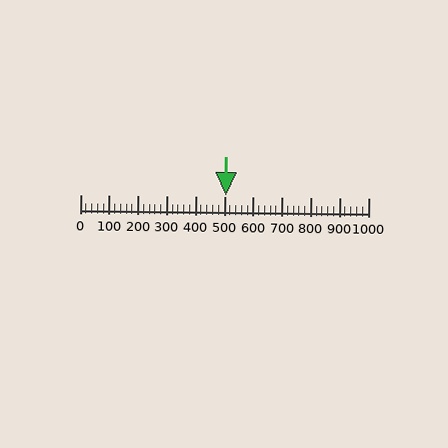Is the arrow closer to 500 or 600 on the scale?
The arrow is closer to 500.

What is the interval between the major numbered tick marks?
The major tick marks are spaced 100 units apart.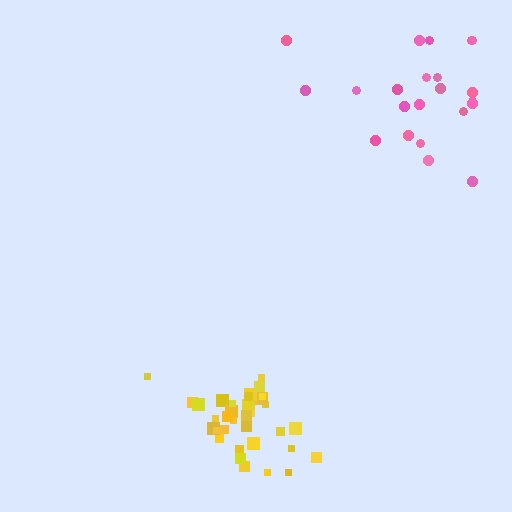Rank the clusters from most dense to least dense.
yellow, pink.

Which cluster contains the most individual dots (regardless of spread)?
Yellow (35).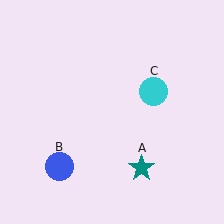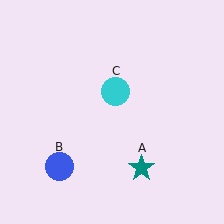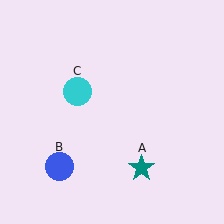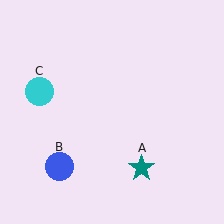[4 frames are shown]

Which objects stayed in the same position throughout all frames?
Teal star (object A) and blue circle (object B) remained stationary.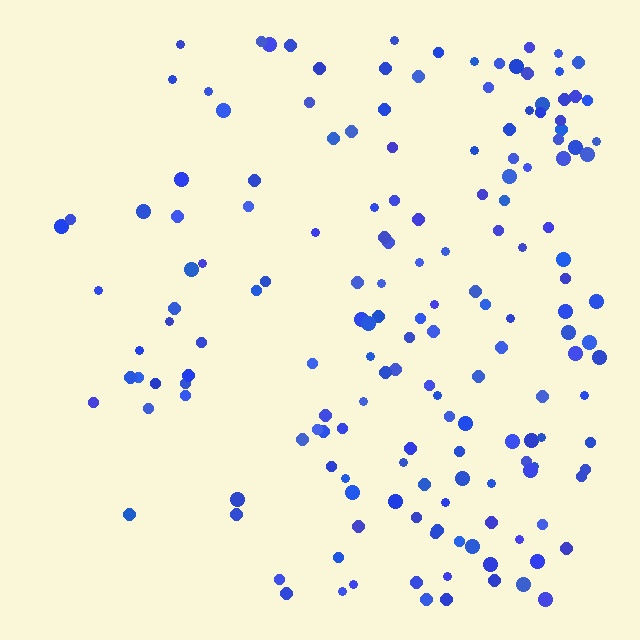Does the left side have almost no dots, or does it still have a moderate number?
Still a moderate number, just noticeably fewer than the right.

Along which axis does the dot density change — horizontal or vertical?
Horizontal.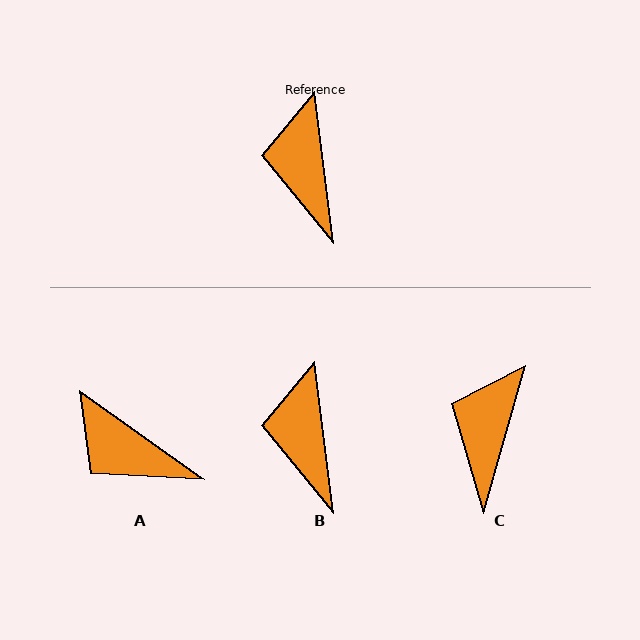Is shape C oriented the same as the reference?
No, it is off by about 23 degrees.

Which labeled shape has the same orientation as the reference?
B.